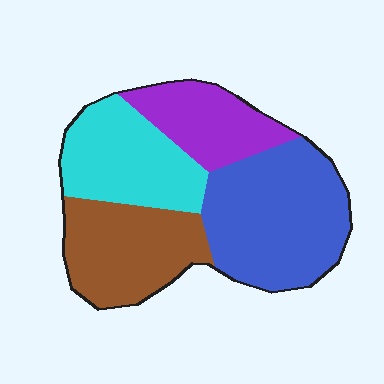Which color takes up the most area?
Blue, at roughly 35%.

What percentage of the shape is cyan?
Cyan takes up about one quarter (1/4) of the shape.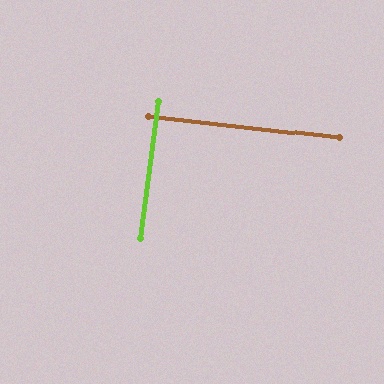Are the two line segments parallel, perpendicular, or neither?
Perpendicular — they meet at approximately 89°.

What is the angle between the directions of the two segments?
Approximately 89 degrees.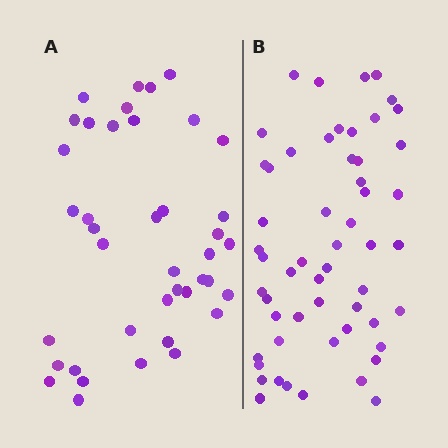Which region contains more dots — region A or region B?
Region B (the right region) has more dots.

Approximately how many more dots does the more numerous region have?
Region B has approximately 15 more dots than region A.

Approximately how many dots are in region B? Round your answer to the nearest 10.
About 60 dots. (The exact count is 55, which rounds to 60.)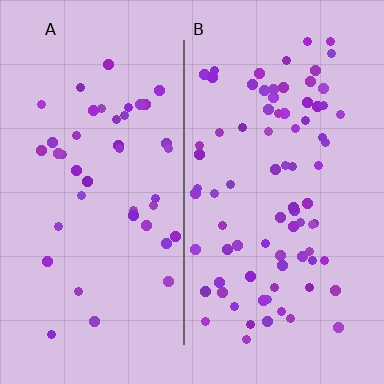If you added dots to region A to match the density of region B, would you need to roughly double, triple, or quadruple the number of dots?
Approximately double.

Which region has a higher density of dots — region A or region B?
B (the right).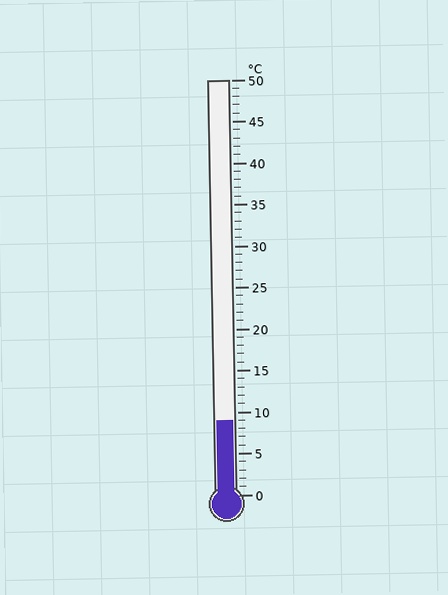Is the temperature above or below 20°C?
The temperature is below 20°C.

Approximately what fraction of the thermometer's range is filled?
The thermometer is filled to approximately 20% of its range.